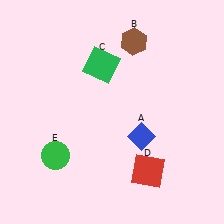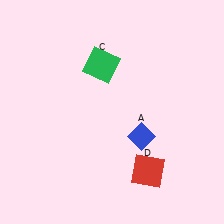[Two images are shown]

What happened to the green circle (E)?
The green circle (E) was removed in Image 2. It was in the bottom-left area of Image 1.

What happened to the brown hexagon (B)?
The brown hexagon (B) was removed in Image 2. It was in the top-right area of Image 1.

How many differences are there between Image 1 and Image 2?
There are 2 differences between the two images.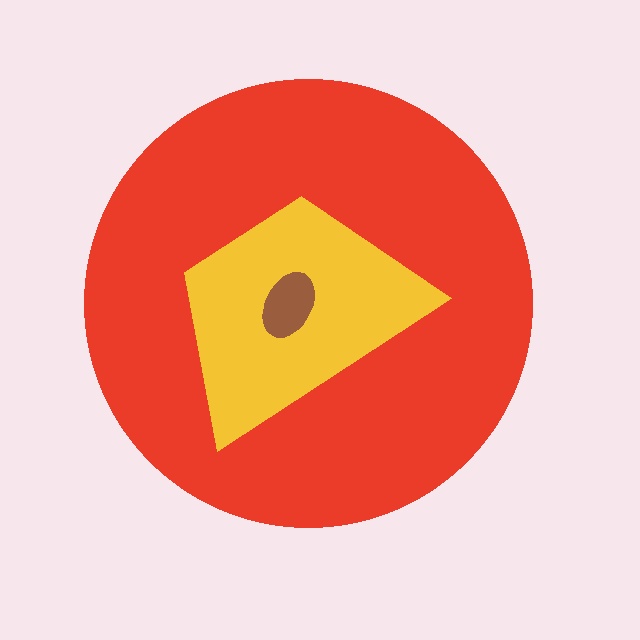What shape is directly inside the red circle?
The yellow trapezoid.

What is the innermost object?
The brown ellipse.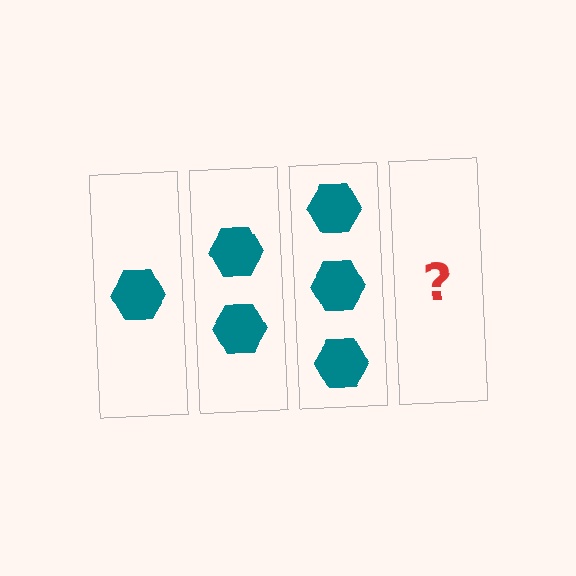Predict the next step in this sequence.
The next step is 4 hexagons.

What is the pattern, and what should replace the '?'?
The pattern is that each step adds one more hexagon. The '?' should be 4 hexagons.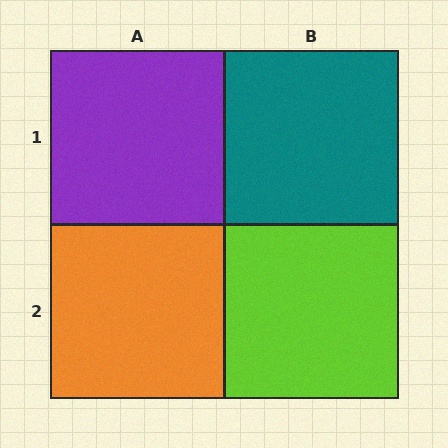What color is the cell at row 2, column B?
Lime.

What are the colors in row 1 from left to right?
Purple, teal.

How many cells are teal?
1 cell is teal.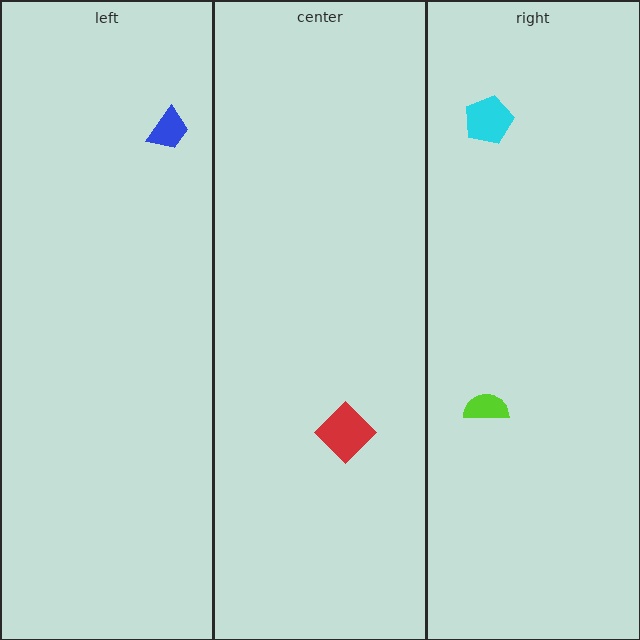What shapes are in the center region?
The red diamond.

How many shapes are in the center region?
1.